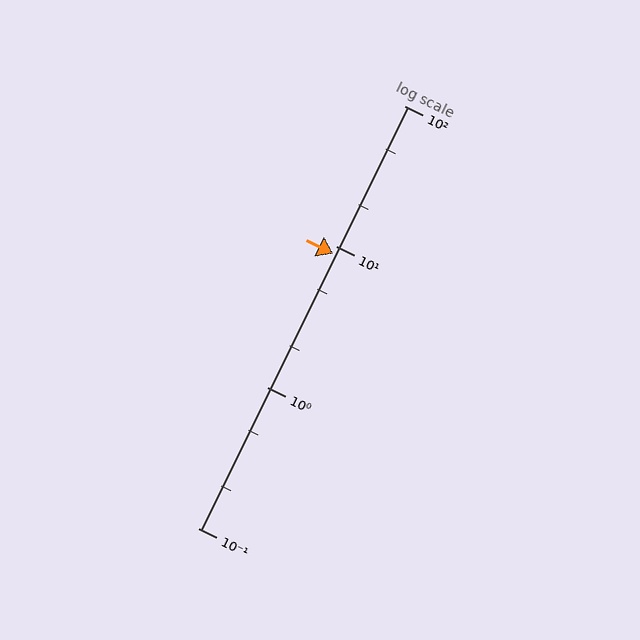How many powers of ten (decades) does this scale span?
The scale spans 3 decades, from 0.1 to 100.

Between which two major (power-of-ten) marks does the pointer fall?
The pointer is between 1 and 10.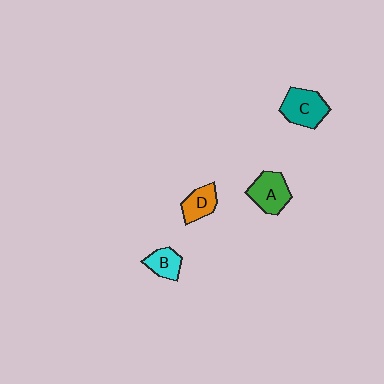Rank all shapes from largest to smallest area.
From largest to smallest: C (teal), A (green), D (orange), B (cyan).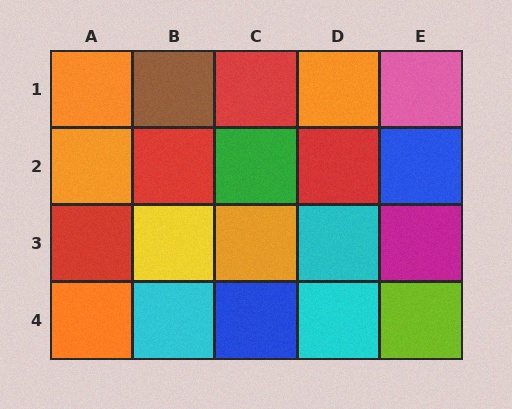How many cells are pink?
1 cell is pink.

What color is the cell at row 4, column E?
Lime.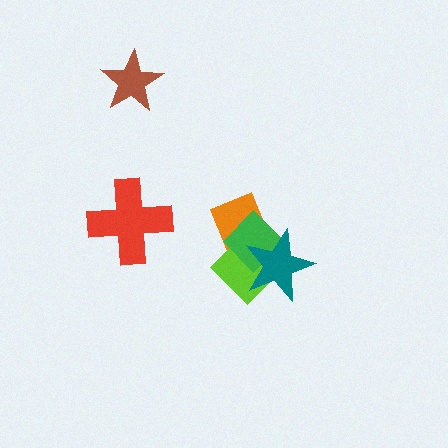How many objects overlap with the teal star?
3 objects overlap with the teal star.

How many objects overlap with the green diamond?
3 objects overlap with the green diamond.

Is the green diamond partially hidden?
Yes, it is partially covered by another shape.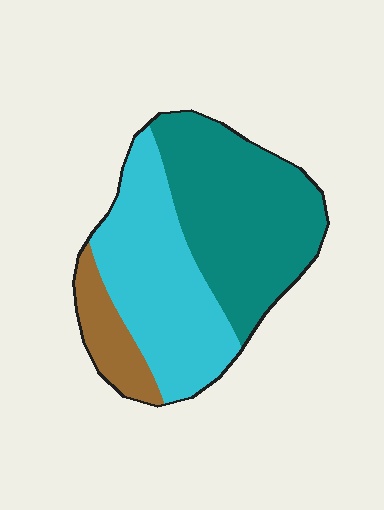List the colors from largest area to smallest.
From largest to smallest: teal, cyan, brown.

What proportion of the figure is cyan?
Cyan takes up about two fifths (2/5) of the figure.